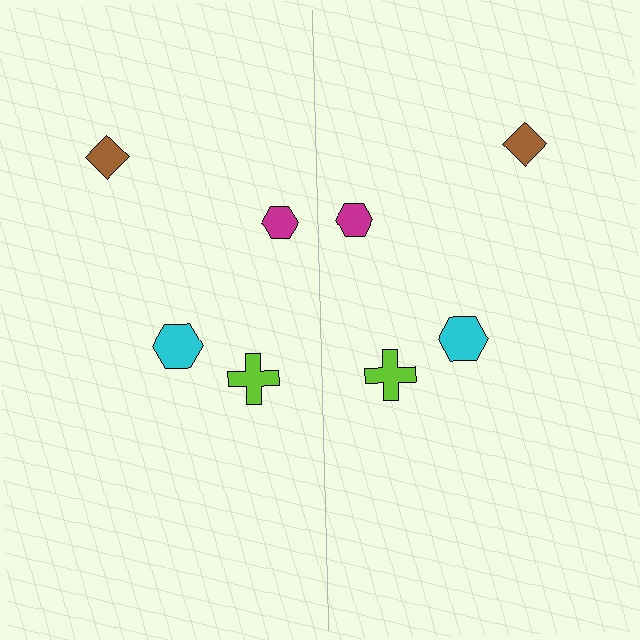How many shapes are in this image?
There are 8 shapes in this image.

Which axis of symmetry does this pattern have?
The pattern has a vertical axis of symmetry running through the center of the image.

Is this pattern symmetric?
Yes, this pattern has bilateral (reflection) symmetry.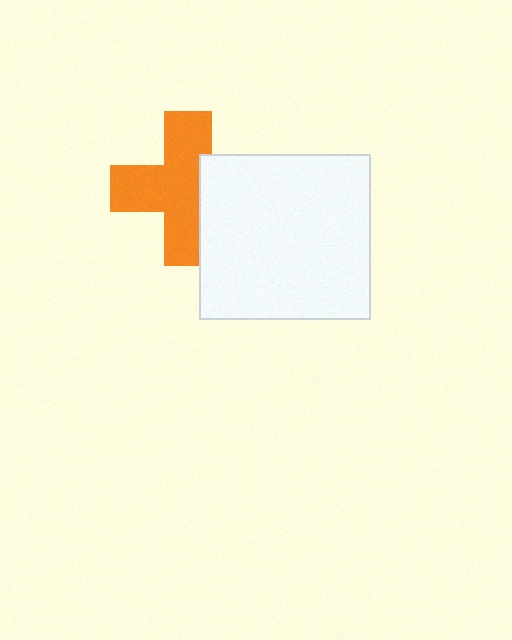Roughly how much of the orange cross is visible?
Most of it is visible (roughly 69%).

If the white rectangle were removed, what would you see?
You would see the complete orange cross.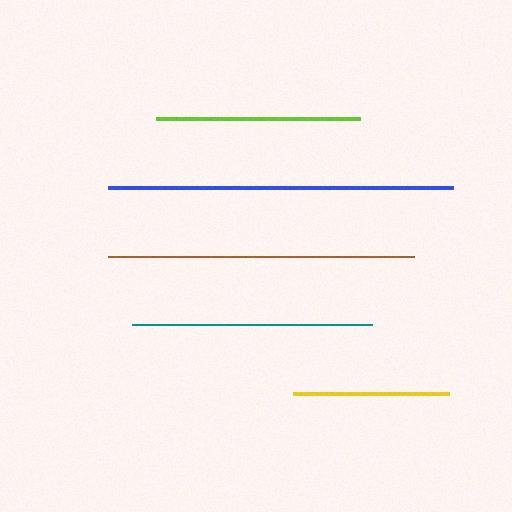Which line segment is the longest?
The blue line is the longest at approximately 345 pixels.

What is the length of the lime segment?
The lime segment is approximately 204 pixels long.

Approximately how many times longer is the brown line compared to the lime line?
The brown line is approximately 1.5 times the length of the lime line.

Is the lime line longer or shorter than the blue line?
The blue line is longer than the lime line.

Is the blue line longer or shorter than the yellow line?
The blue line is longer than the yellow line.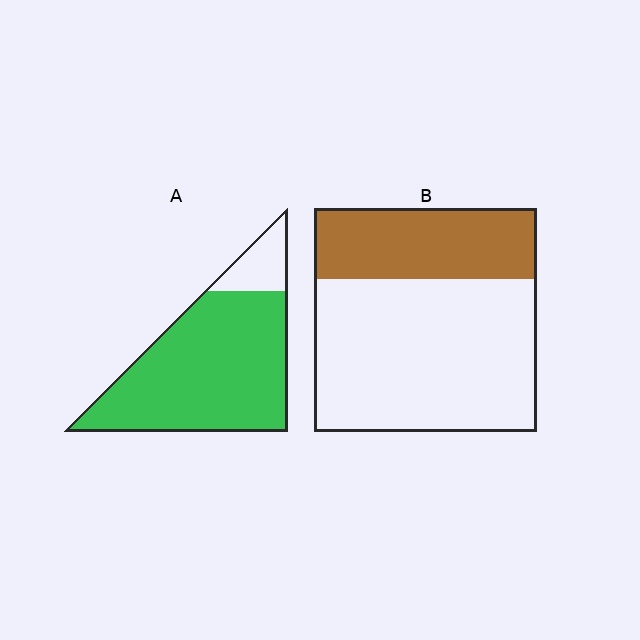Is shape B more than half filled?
No.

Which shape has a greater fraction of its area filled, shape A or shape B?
Shape A.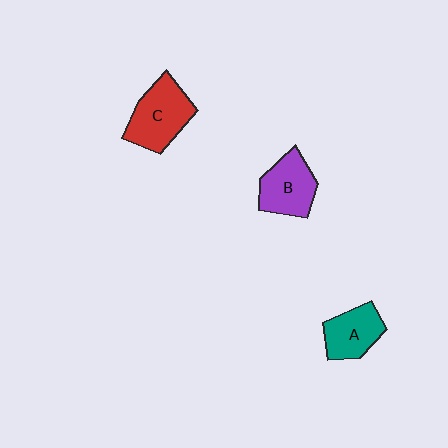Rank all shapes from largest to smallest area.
From largest to smallest: C (red), B (purple), A (teal).